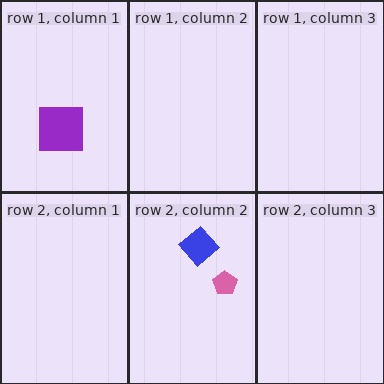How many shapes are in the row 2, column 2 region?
2.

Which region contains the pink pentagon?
The row 2, column 2 region.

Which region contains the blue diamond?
The row 2, column 2 region.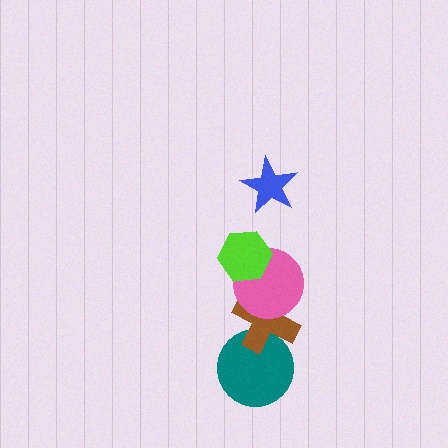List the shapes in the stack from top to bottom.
From top to bottom: the blue star, the lime hexagon, the pink circle, the brown cross, the teal circle.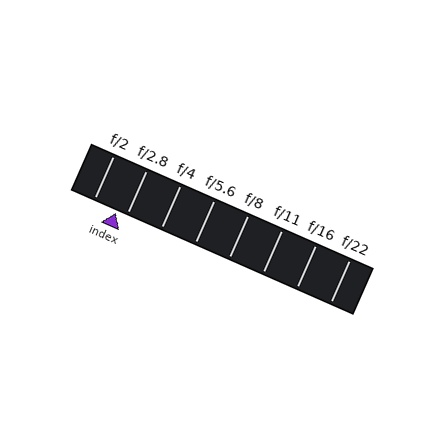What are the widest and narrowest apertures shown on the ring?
The widest aperture shown is f/2 and the narrowest is f/22.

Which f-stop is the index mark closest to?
The index mark is closest to f/2.8.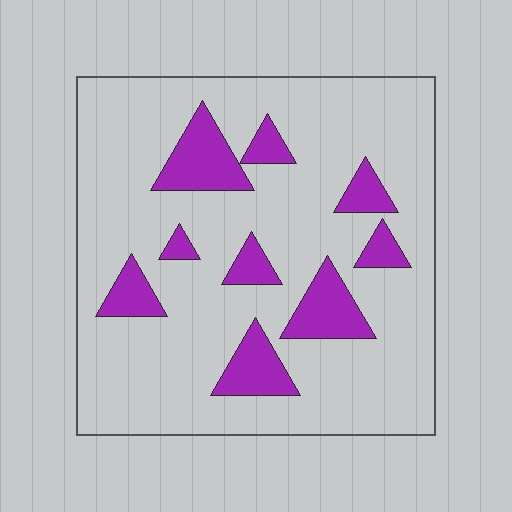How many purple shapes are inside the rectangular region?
9.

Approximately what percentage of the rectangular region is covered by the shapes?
Approximately 15%.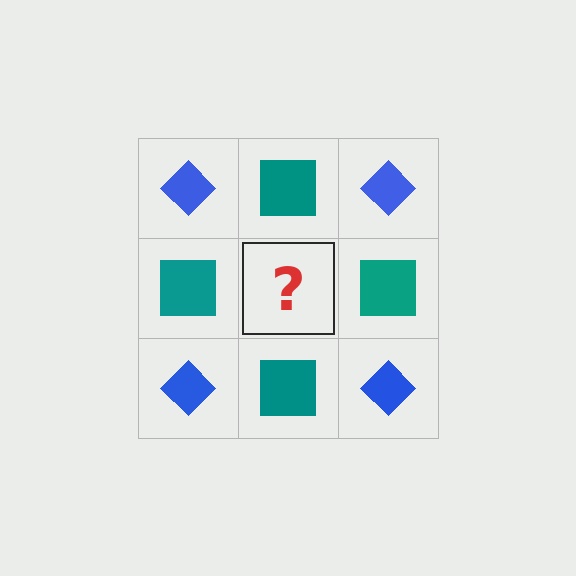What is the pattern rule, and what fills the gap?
The rule is that it alternates blue diamond and teal square in a checkerboard pattern. The gap should be filled with a blue diamond.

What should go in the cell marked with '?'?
The missing cell should contain a blue diamond.